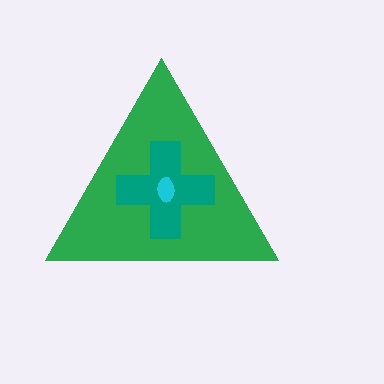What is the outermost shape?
The green triangle.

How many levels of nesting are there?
3.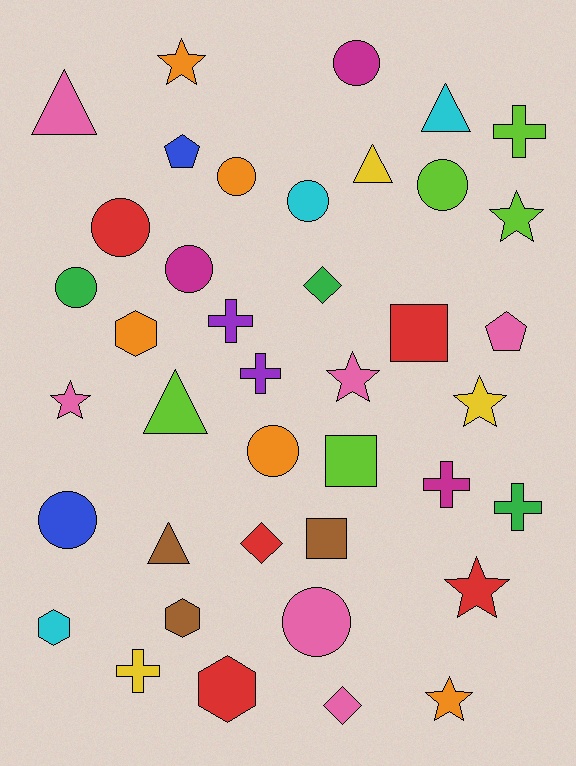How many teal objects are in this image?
There are no teal objects.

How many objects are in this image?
There are 40 objects.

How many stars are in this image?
There are 7 stars.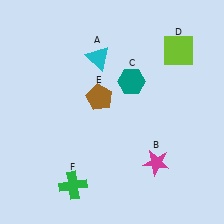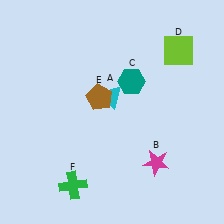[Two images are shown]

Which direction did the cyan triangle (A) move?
The cyan triangle (A) moved down.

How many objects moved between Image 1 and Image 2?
1 object moved between the two images.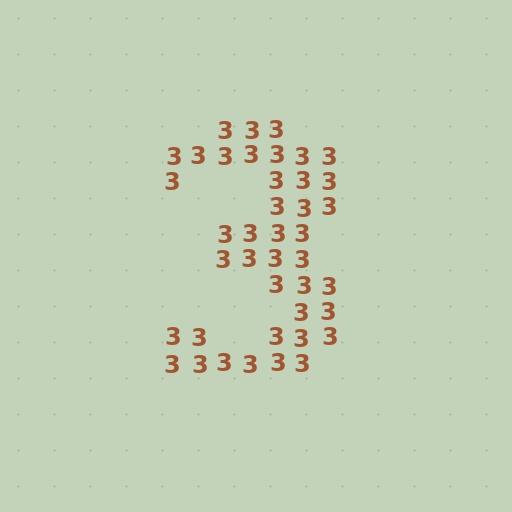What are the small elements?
The small elements are digit 3's.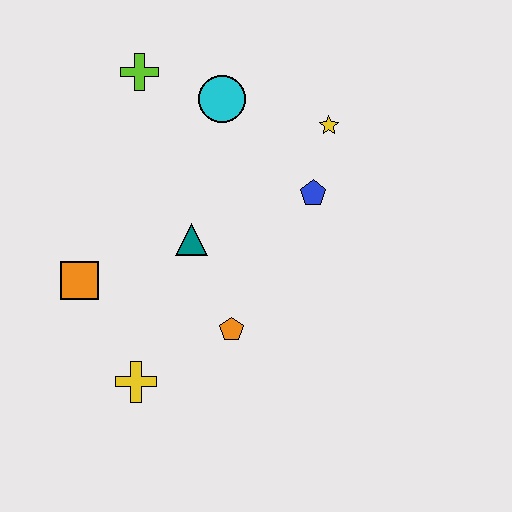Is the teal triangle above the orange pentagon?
Yes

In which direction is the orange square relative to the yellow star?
The orange square is to the left of the yellow star.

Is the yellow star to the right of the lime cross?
Yes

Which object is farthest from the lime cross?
The yellow cross is farthest from the lime cross.